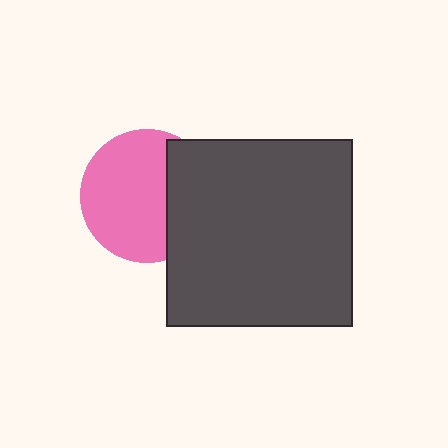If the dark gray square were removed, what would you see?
You would see the complete pink circle.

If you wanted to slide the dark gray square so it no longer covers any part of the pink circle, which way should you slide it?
Slide it right — that is the most direct way to separate the two shapes.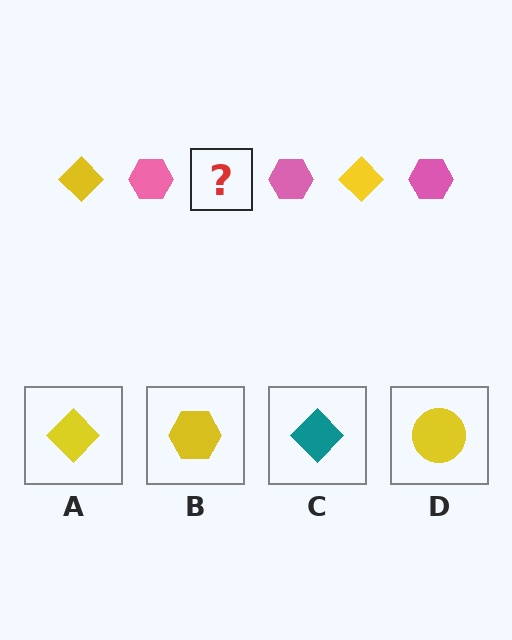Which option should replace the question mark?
Option A.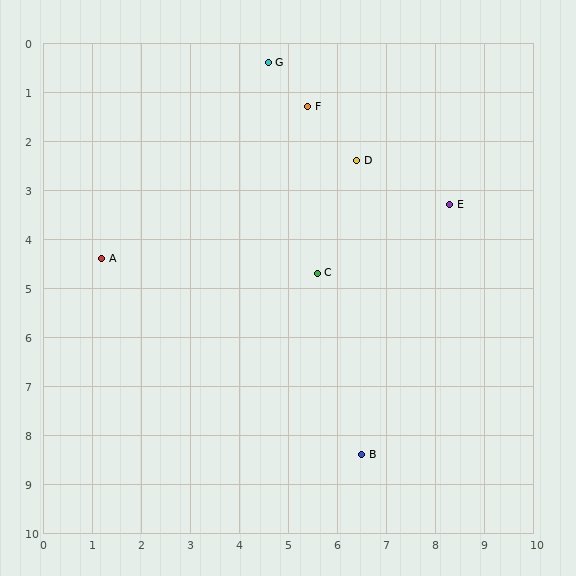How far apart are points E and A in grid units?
Points E and A are about 7.2 grid units apart.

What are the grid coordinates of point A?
Point A is at approximately (1.2, 4.4).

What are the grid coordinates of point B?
Point B is at approximately (6.5, 8.4).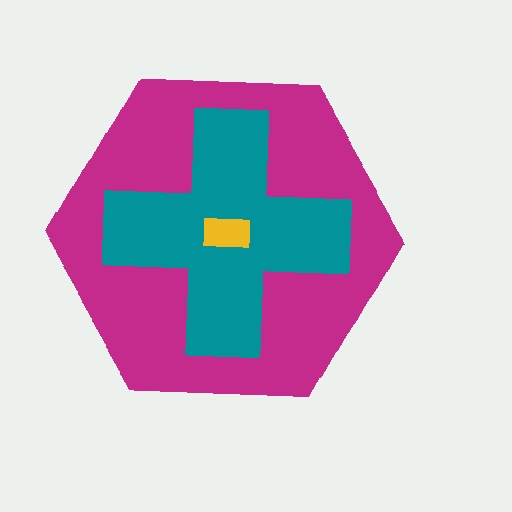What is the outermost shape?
The magenta hexagon.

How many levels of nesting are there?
3.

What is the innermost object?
The yellow rectangle.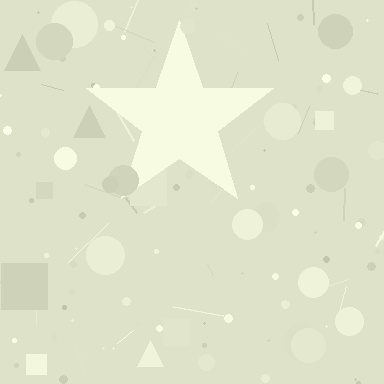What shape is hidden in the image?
A star is hidden in the image.